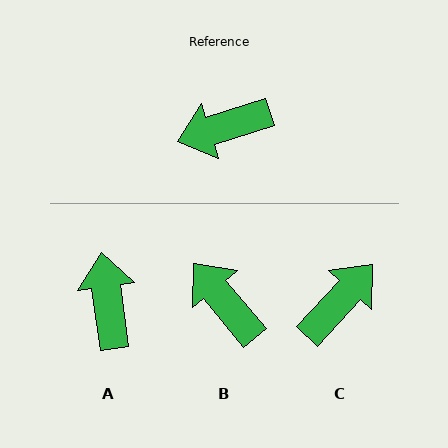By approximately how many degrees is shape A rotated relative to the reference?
Approximately 100 degrees clockwise.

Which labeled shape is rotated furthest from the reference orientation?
C, about 150 degrees away.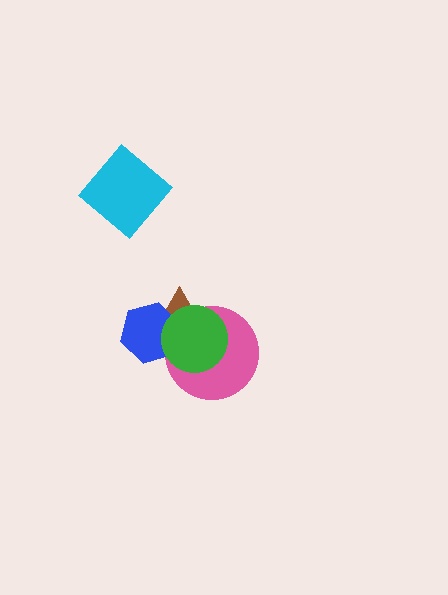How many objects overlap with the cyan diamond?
0 objects overlap with the cyan diamond.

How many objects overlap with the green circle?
3 objects overlap with the green circle.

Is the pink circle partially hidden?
Yes, it is partially covered by another shape.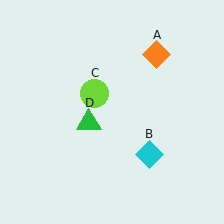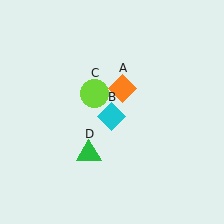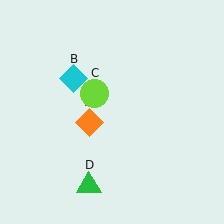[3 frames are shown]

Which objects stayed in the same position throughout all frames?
Lime circle (object C) remained stationary.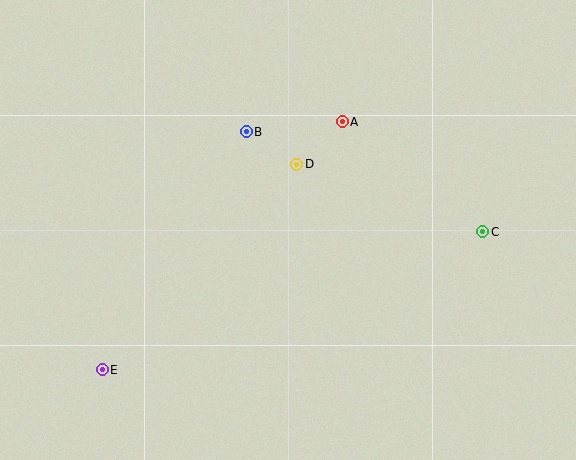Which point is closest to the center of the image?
Point D at (297, 164) is closest to the center.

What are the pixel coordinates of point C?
Point C is at (483, 232).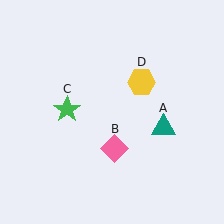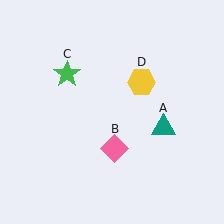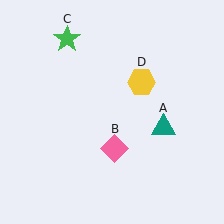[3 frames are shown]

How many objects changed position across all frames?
1 object changed position: green star (object C).